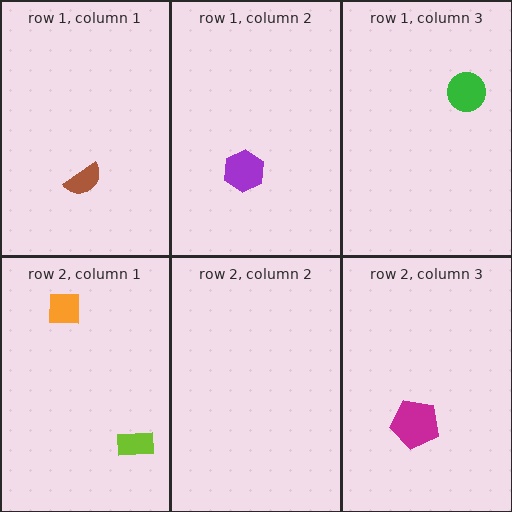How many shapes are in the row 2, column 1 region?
2.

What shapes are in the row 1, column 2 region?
The purple hexagon.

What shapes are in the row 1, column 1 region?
The brown semicircle.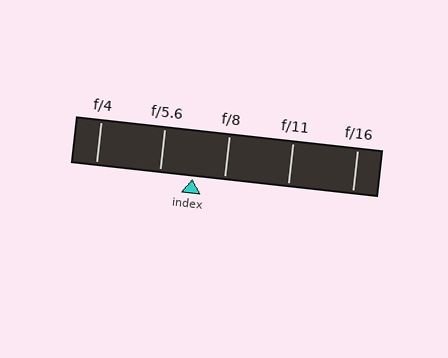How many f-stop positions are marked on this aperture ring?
There are 5 f-stop positions marked.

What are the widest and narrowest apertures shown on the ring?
The widest aperture shown is f/4 and the narrowest is f/16.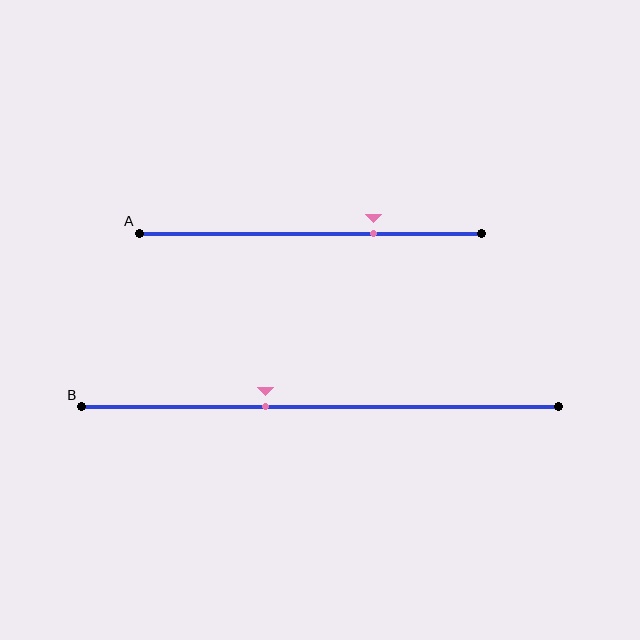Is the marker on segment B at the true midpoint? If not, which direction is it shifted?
No, the marker on segment B is shifted to the left by about 11% of the segment length.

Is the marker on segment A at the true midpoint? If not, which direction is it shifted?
No, the marker on segment A is shifted to the right by about 19% of the segment length.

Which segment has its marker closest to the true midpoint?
Segment B has its marker closest to the true midpoint.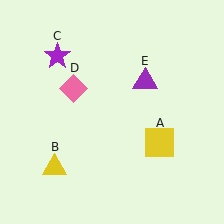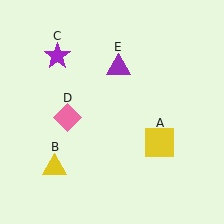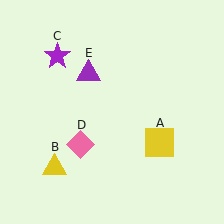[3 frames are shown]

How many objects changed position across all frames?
2 objects changed position: pink diamond (object D), purple triangle (object E).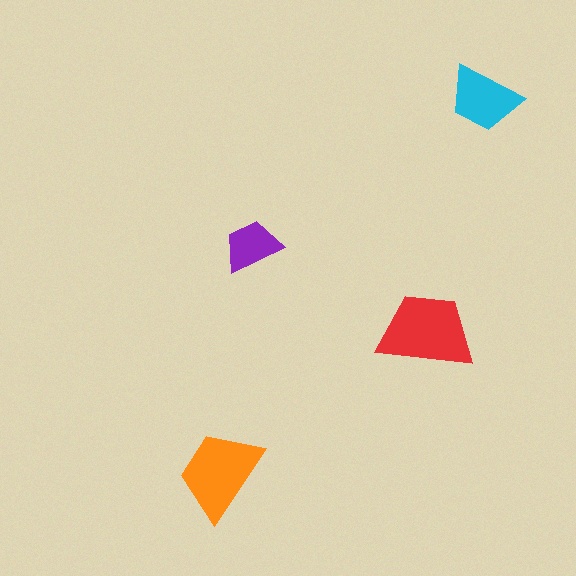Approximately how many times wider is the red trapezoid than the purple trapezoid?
About 1.5 times wider.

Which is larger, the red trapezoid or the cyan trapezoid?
The red one.